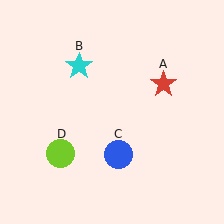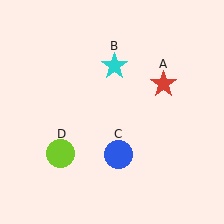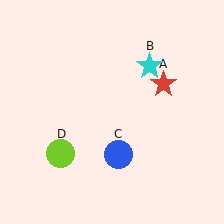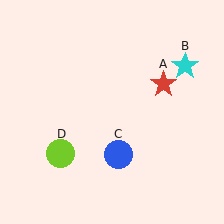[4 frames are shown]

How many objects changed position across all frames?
1 object changed position: cyan star (object B).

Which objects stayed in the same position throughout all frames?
Red star (object A) and blue circle (object C) and lime circle (object D) remained stationary.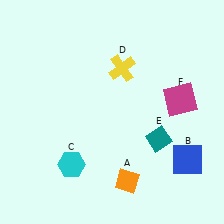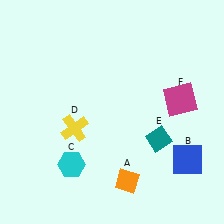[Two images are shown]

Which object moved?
The yellow cross (D) moved down.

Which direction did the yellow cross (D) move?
The yellow cross (D) moved down.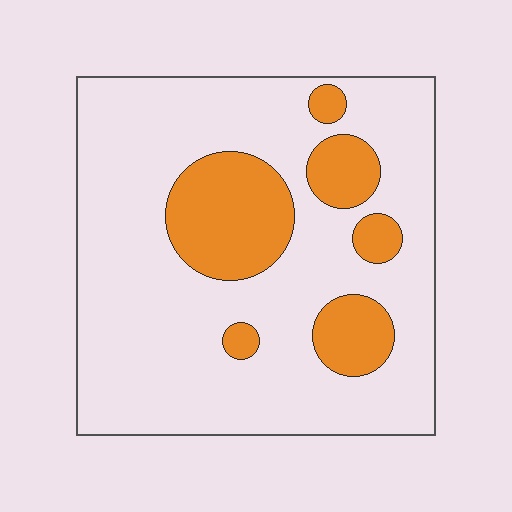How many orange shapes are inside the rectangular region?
6.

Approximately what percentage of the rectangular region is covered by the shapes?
Approximately 20%.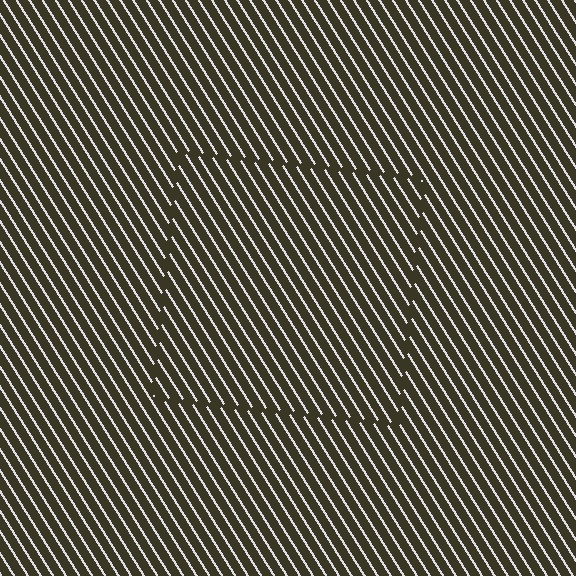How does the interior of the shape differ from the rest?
The interior of the shape contains the same grating, shifted by half a period — the contour is defined by the phase discontinuity where line-ends from the inner and outer gratings abut.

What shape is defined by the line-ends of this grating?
An illusory square. The interior of the shape contains the same grating, shifted by half a period — the contour is defined by the phase discontinuity where line-ends from the inner and outer gratings abut.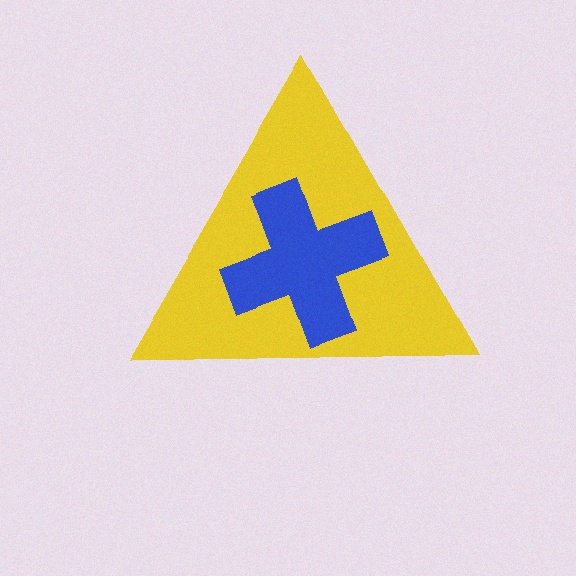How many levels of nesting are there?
2.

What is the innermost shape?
The blue cross.